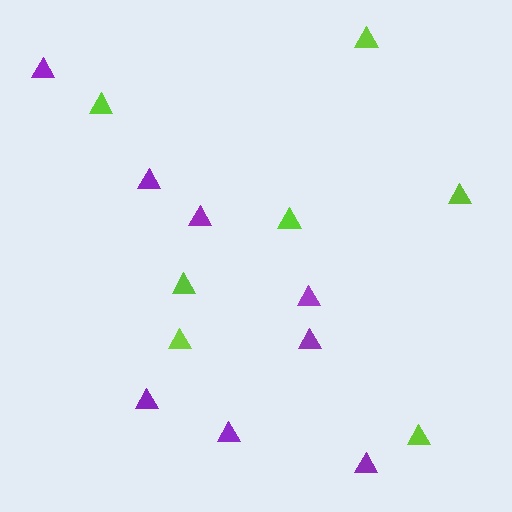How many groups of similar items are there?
There are 2 groups: one group of purple triangles (8) and one group of lime triangles (7).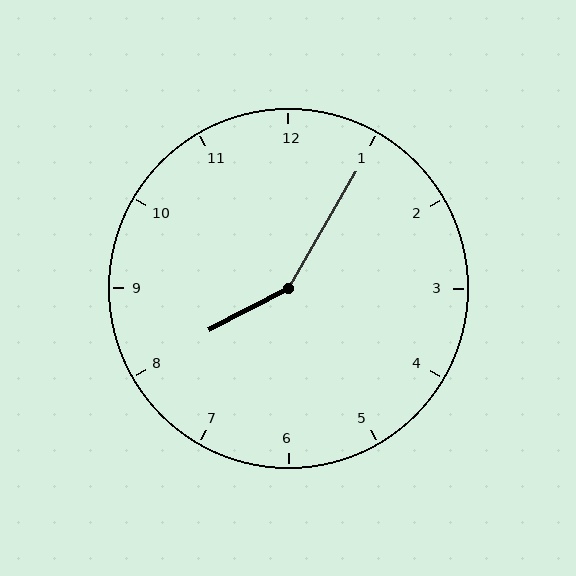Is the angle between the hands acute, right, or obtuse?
It is obtuse.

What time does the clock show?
8:05.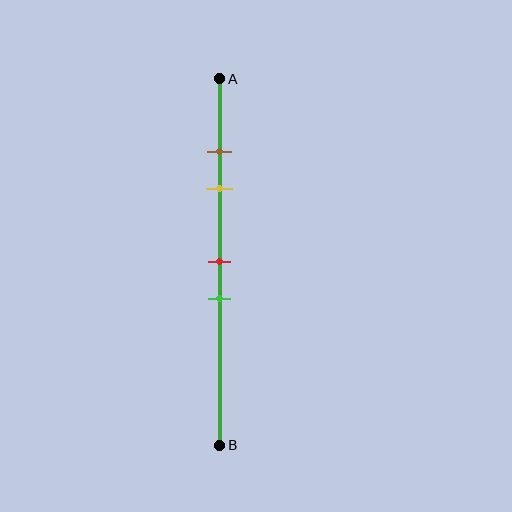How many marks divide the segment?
There are 4 marks dividing the segment.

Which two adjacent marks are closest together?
The brown and yellow marks are the closest adjacent pair.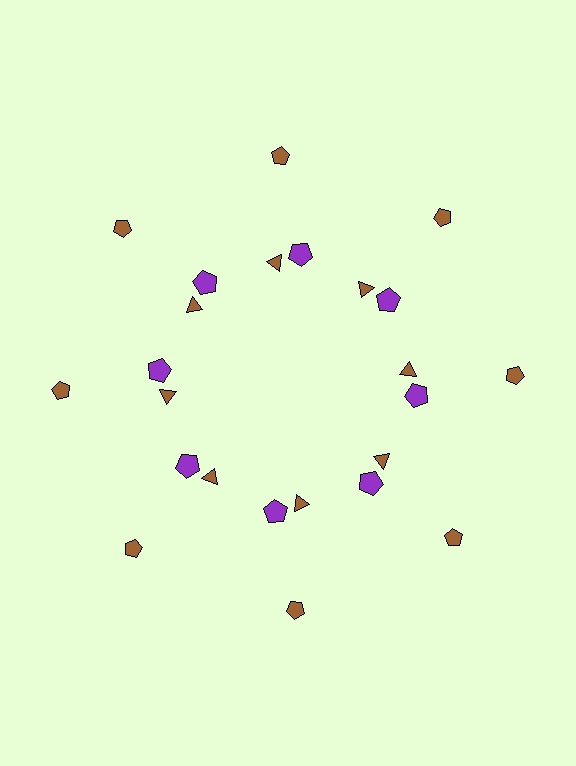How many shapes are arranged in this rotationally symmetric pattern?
There are 24 shapes, arranged in 8 groups of 3.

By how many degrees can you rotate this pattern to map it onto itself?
The pattern maps onto itself every 45 degrees of rotation.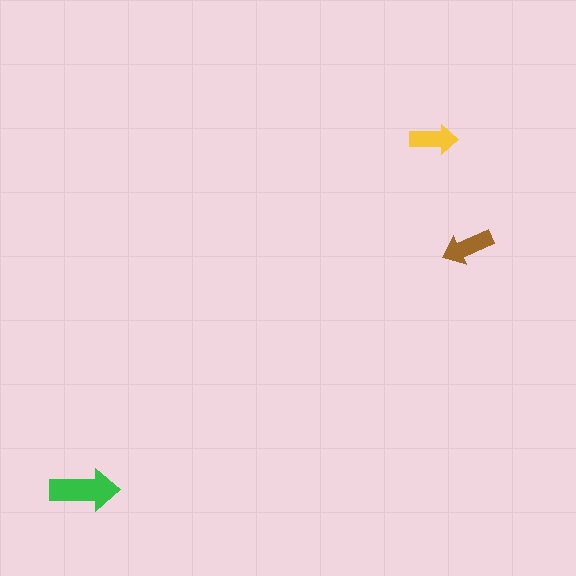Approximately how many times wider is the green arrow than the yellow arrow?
About 1.5 times wider.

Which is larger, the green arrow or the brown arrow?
The green one.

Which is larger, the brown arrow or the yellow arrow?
The brown one.